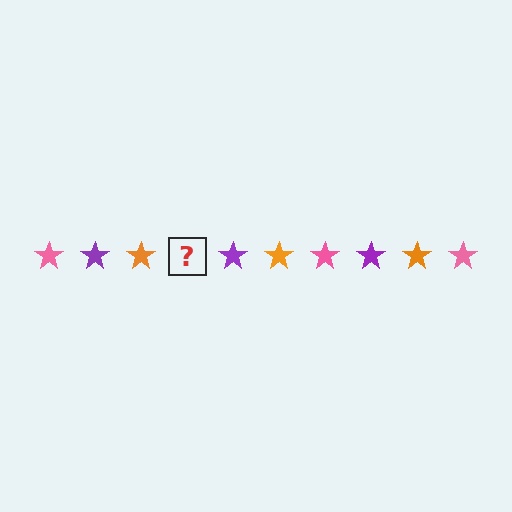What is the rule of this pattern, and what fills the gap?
The rule is that the pattern cycles through pink, purple, orange stars. The gap should be filled with a pink star.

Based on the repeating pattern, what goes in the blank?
The blank should be a pink star.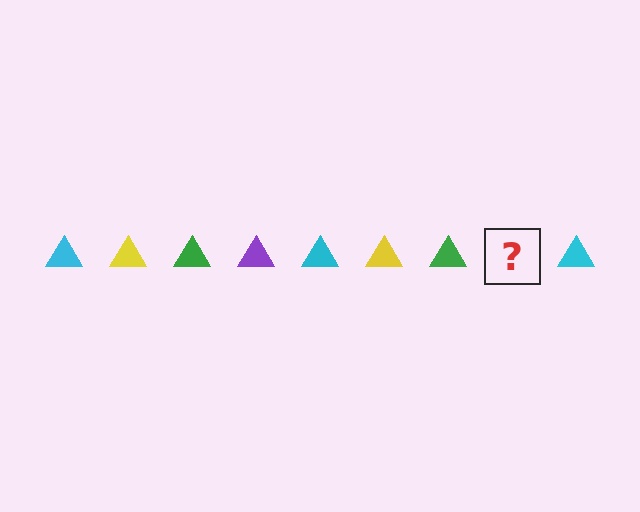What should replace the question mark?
The question mark should be replaced with a purple triangle.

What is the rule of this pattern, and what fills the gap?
The rule is that the pattern cycles through cyan, yellow, green, purple triangles. The gap should be filled with a purple triangle.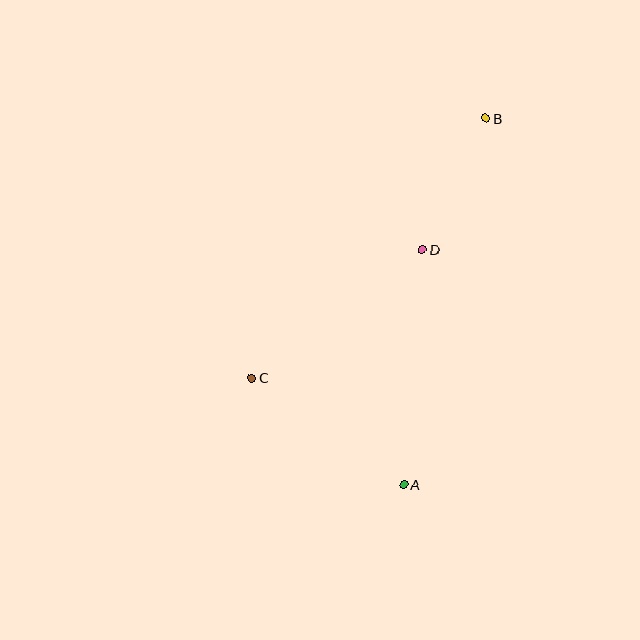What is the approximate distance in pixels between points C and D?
The distance between C and D is approximately 214 pixels.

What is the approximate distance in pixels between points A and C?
The distance between A and C is approximately 186 pixels.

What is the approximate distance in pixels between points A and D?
The distance between A and D is approximately 235 pixels.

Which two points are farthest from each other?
Points A and B are farthest from each other.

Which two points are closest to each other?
Points B and D are closest to each other.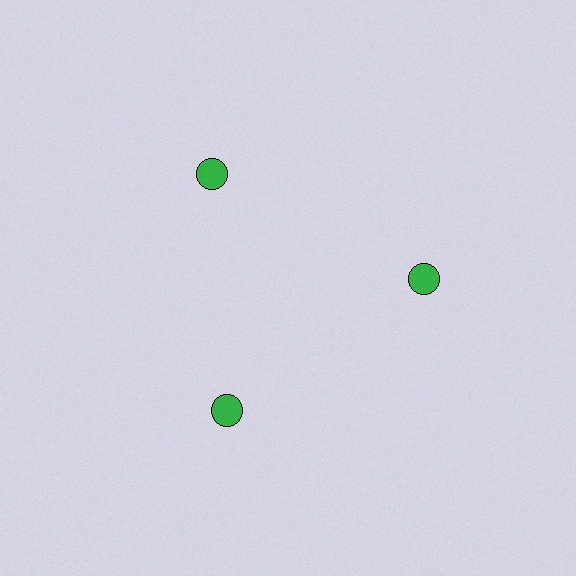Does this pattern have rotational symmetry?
Yes, this pattern has 3-fold rotational symmetry. It looks the same after rotating 120 degrees around the center.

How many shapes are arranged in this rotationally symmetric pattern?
There are 3 shapes, arranged in 3 groups of 1.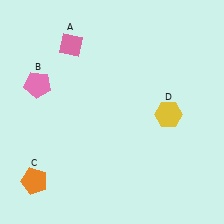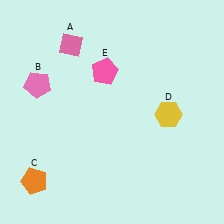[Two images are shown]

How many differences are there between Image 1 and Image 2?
There is 1 difference between the two images.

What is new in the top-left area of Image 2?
A pink pentagon (E) was added in the top-left area of Image 2.